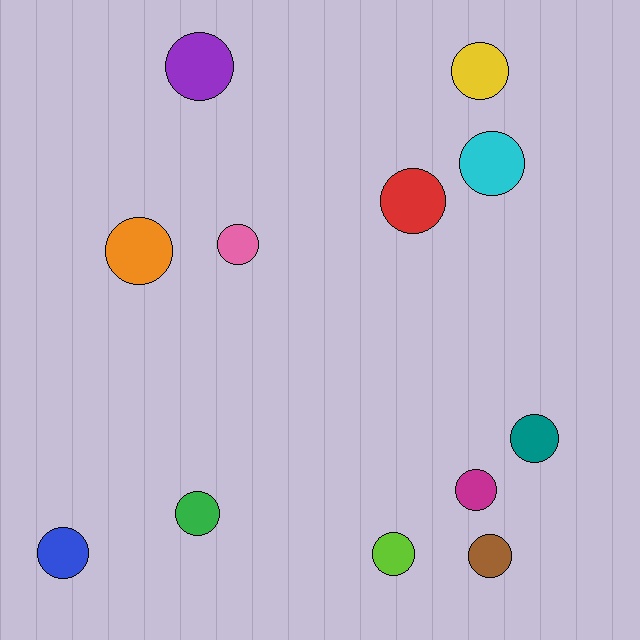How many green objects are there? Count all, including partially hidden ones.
There is 1 green object.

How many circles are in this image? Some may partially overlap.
There are 12 circles.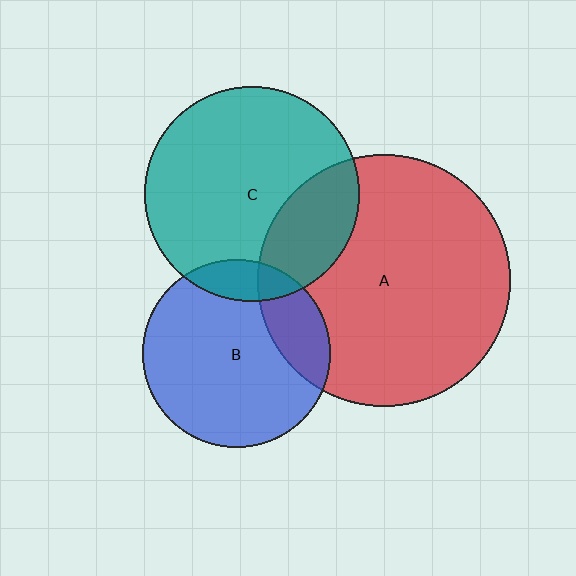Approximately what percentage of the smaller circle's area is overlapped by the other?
Approximately 20%.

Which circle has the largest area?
Circle A (red).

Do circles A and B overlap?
Yes.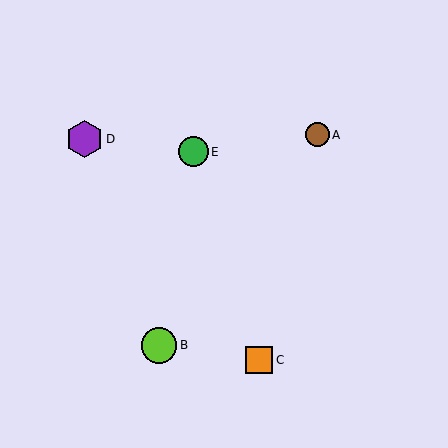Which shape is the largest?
The purple hexagon (labeled D) is the largest.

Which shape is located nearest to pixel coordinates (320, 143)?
The brown circle (labeled A) at (317, 135) is nearest to that location.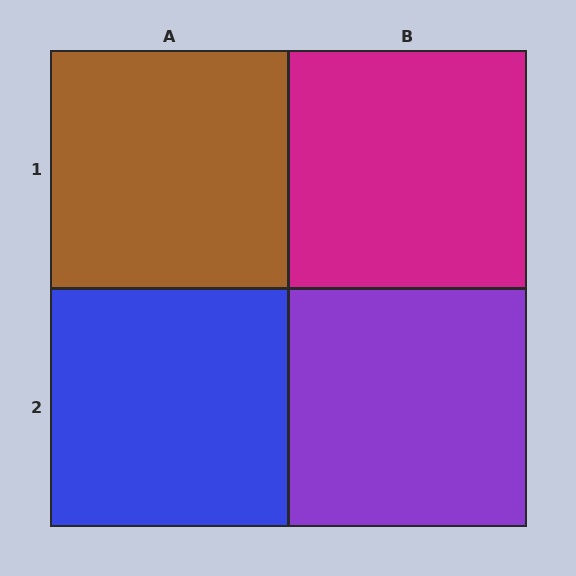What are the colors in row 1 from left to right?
Brown, magenta.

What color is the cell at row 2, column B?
Purple.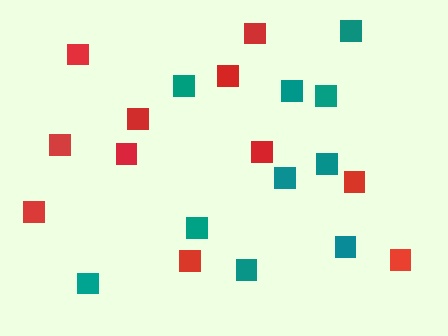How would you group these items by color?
There are 2 groups: one group of teal squares (10) and one group of red squares (11).